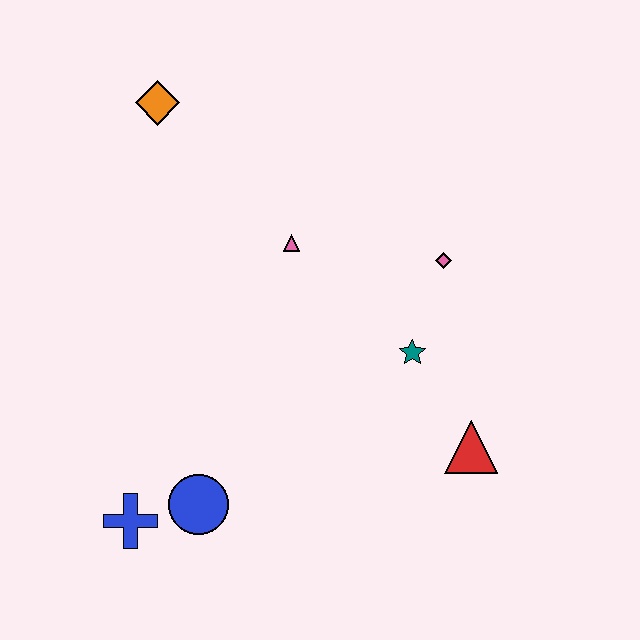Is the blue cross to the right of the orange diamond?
No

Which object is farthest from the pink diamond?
The blue cross is farthest from the pink diamond.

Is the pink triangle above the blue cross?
Yes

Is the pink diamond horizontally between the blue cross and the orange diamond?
No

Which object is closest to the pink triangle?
The pink diamond is closest to the pink triangle.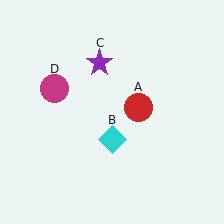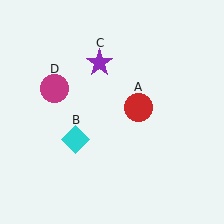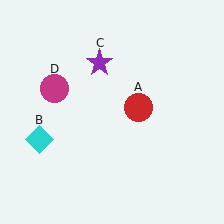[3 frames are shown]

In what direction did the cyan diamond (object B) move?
The cyan diamond (object B) moved left.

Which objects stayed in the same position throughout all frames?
Red circle (object A) and purple star (object C) and magenta circle (object D) remained stationary.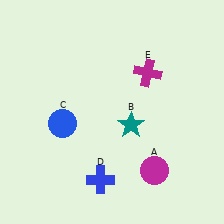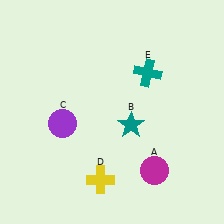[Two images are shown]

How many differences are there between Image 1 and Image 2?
There are 3 differences between the two images.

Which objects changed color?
C changed from blue to purple. D changed from blue to yellow. E changed from magenta to teal.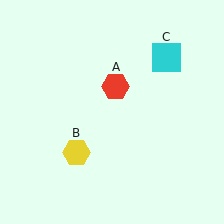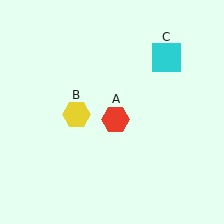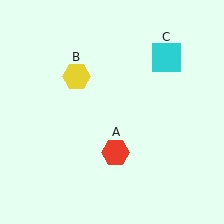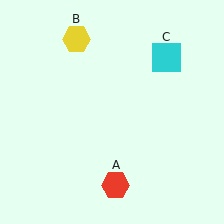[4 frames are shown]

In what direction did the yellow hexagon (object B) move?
The yellow hexagon (object B) moved up.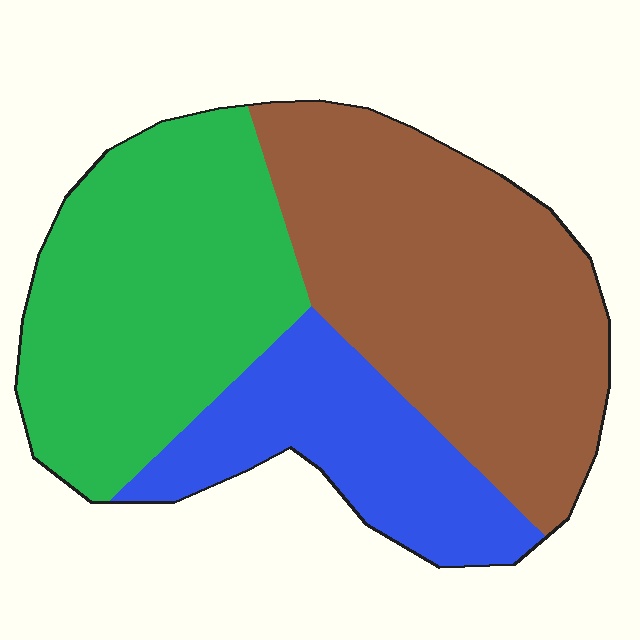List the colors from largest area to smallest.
From largest to smallest: brown, green, blue.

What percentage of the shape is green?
Green takes up between a third and a half of the shape.